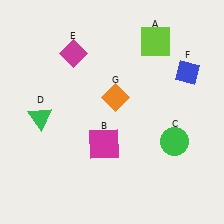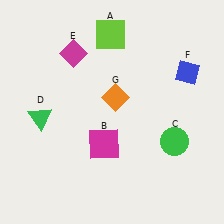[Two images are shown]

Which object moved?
The lime square (A) moved left.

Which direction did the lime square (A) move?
The lime square (A) moved left.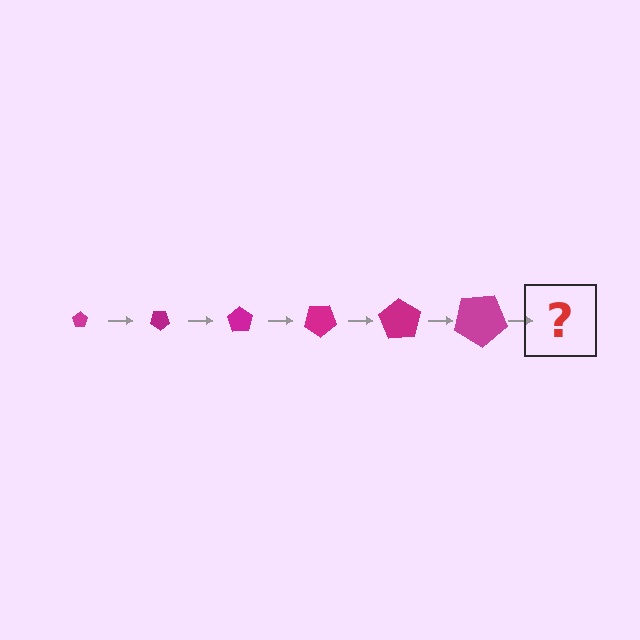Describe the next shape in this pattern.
It should be a pentagon, larger than the previous one and rotated 210 degrees from the start.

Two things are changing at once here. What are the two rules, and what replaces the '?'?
The two rules are that the pentagon grows larger each step and it rotates 35 degrees each step. The '?' should be a pentagon, larger than the previous one and rotated 210 degrees from the start.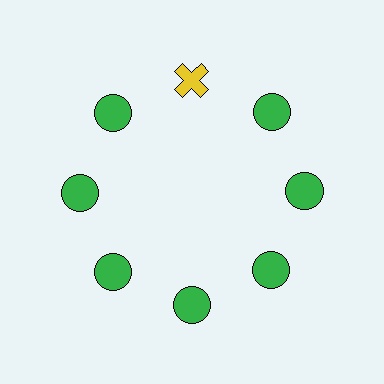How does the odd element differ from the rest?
It differs in both color (yellow instead of green) and shape (cross instead of circle).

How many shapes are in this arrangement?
There are 8 shapes arranged in a ring pattern.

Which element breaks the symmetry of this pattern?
The yellow cross at roughly the 12 o'clock position breaks the symmetry. All other shapes are green circles.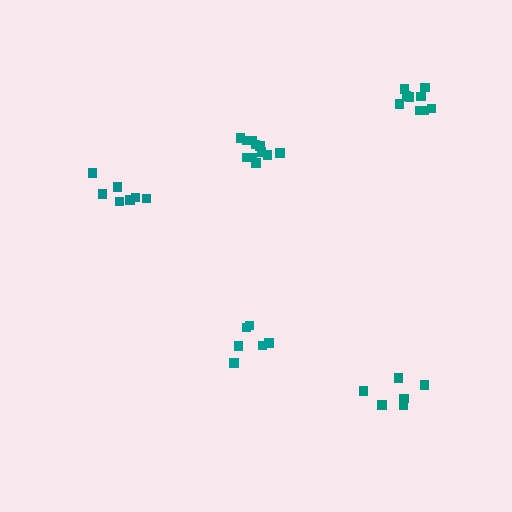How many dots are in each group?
Group 1: 9 dots, Group 2: 6 dots, Group 3: 7 dots, Group 4: 11 dots, Group 5: 6 dots (39 total).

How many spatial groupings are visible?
There are 5 spatial groupings.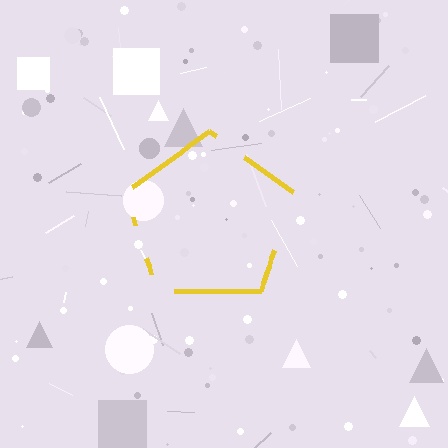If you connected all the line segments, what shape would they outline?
They would outline a pentagon.